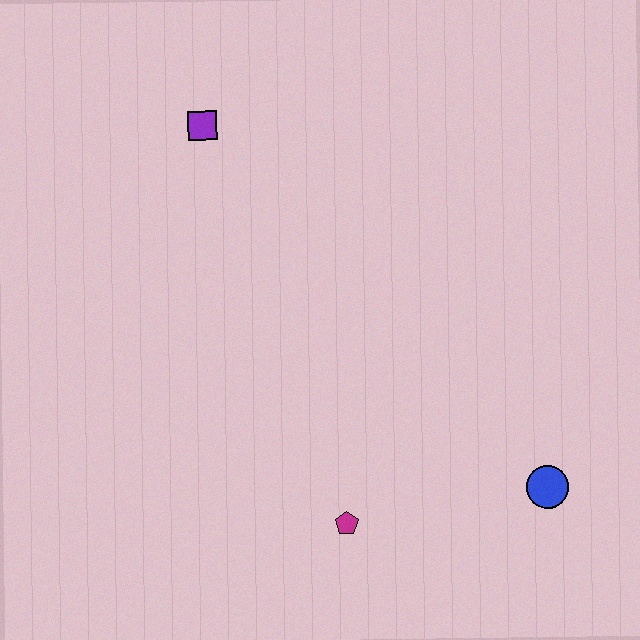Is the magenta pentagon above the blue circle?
No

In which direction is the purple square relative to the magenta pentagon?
The purple square is above the magenta pentagon.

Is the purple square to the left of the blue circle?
Yes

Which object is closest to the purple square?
The magenta pentagon is closest to the purple square.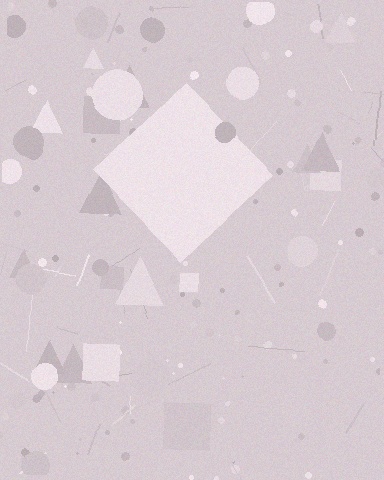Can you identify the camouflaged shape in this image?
The camouflaged shape is a diamond.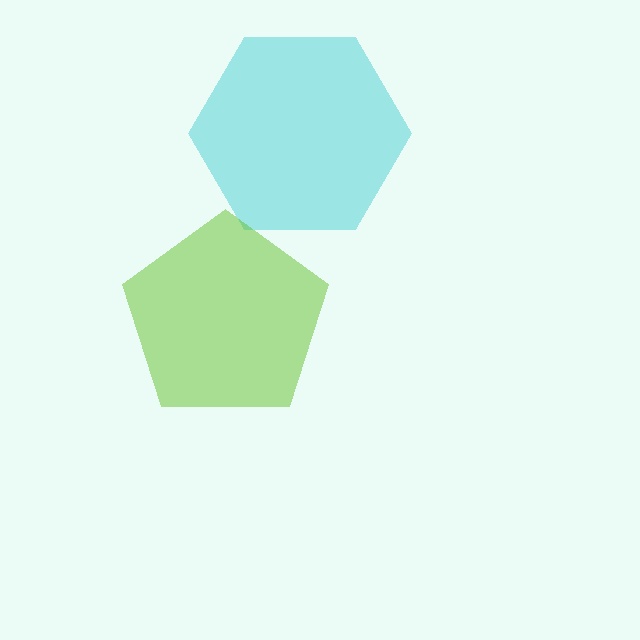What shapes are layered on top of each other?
The layered shapes are: a cyan hexagon, a lime pentagon.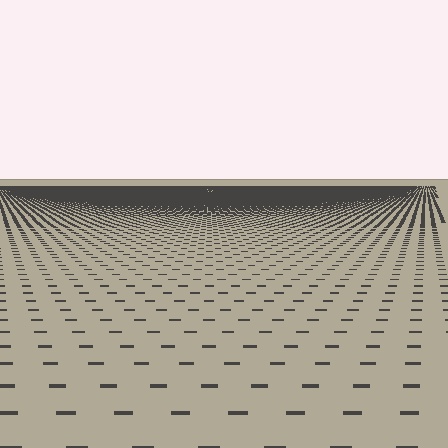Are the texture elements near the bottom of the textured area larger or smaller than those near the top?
Larger. Near the bottom, elements are closer to the viewer and appear at a bigger on-screen size.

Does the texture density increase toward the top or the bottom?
Density increases toward the top.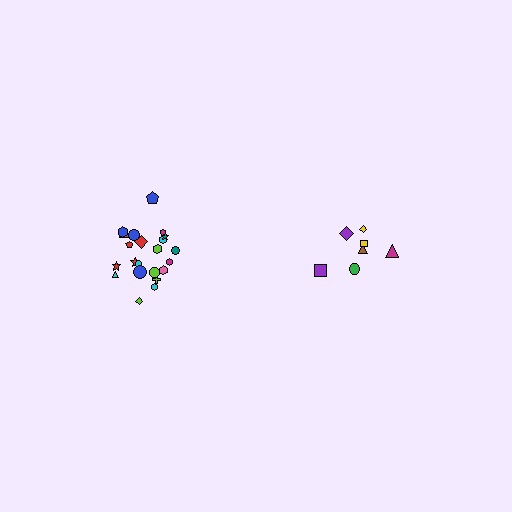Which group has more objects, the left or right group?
The left group.